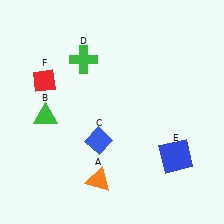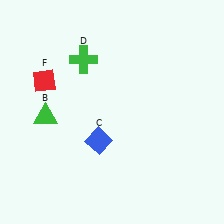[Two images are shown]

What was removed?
The blue square (E), the orange triangle (A) were removed in Image 2.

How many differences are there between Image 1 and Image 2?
There are 2 differences between the two images.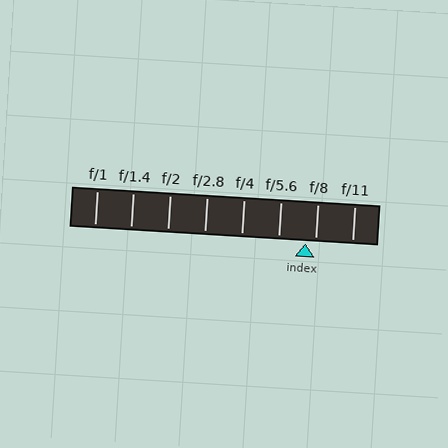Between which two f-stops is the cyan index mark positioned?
The index mark is between f/5.6 and f/8.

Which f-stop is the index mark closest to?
The index mark is closest to f/8.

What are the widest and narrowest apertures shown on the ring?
The widest aperture shown is f/1 and the narrowest is f/11.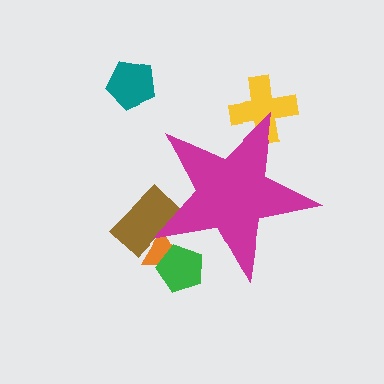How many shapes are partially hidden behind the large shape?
4 shapes are partially hidden.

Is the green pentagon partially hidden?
Yes, the green pentagon is partially hidden behind the magenta star.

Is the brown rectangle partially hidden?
Yes, the brown rectangle is partially hidden behind the magenta star.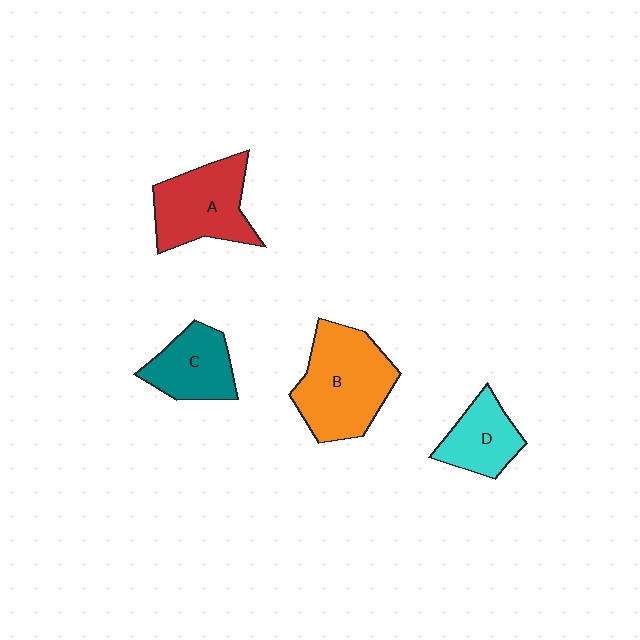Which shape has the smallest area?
Shape D (cyan).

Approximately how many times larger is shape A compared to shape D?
Approximately 1.5 times.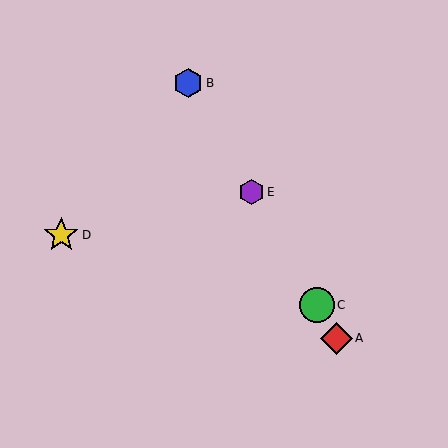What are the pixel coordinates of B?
Object B is at (188, 83).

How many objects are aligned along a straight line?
4 objects (A, B, C, E) are aligned along a straight line.